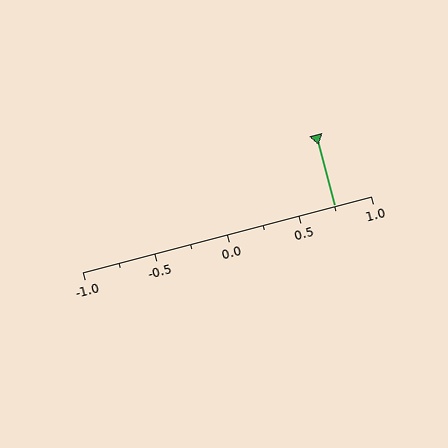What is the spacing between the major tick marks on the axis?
The major ticks are spaced 0.5 apart.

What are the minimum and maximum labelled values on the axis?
The axis runs from -1.0 to 1.0.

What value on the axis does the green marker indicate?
The marker indicates approximately 0.75.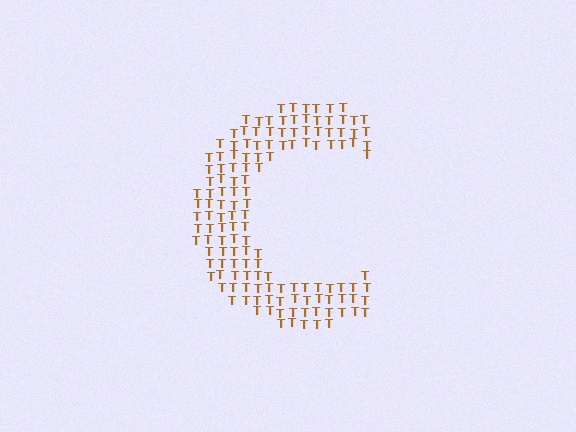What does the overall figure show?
The overall figure shows the letter C.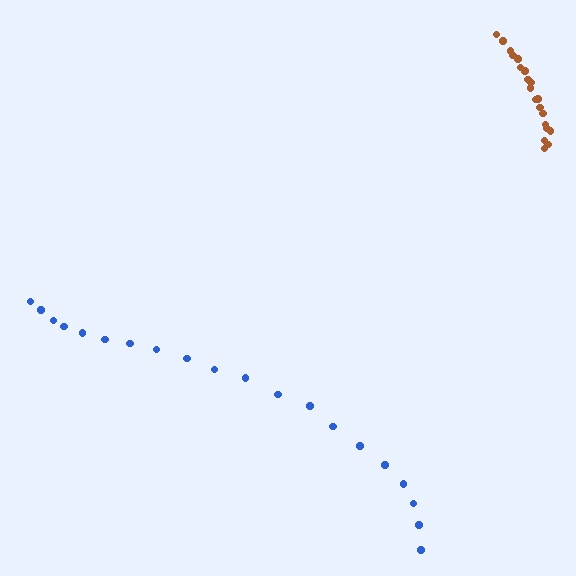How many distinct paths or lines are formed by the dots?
There are 2 distinct paths.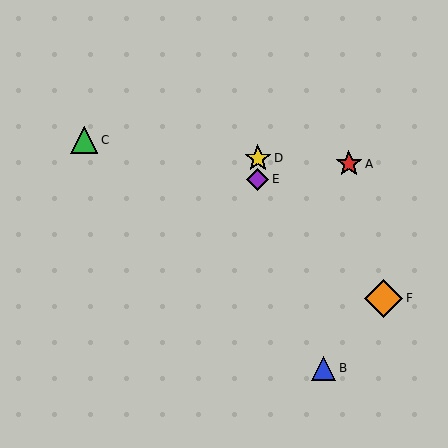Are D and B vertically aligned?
No, D is at x≈258 and B is at x≈324.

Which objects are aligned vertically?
Objects D, E are aligned vertically.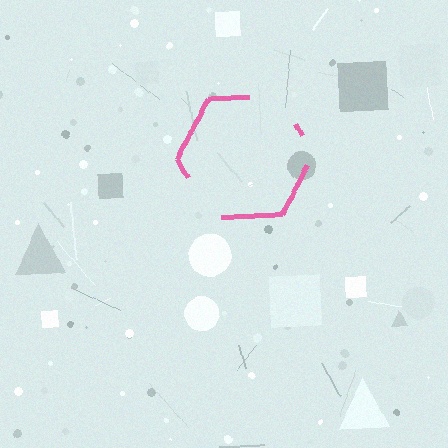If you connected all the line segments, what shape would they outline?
They would outline a hexagon.